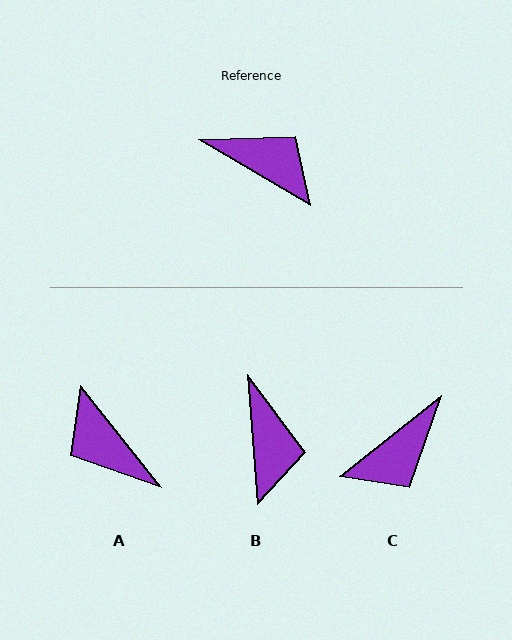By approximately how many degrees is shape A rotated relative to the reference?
Approximately 159 degrees counter-clockwise.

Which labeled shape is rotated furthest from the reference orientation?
A, about 159 degrees away.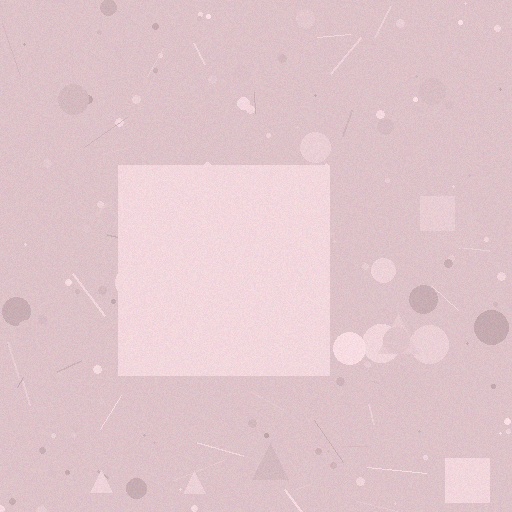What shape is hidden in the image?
A square is hidden in the image.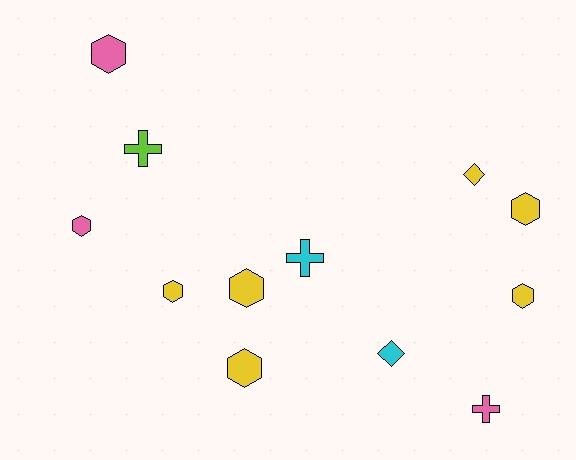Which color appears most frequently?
Yellow, with 6 objects.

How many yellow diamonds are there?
There is 1 yellow diamond.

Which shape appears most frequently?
Hexagon, with 7 objects.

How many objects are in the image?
There are 12 objects.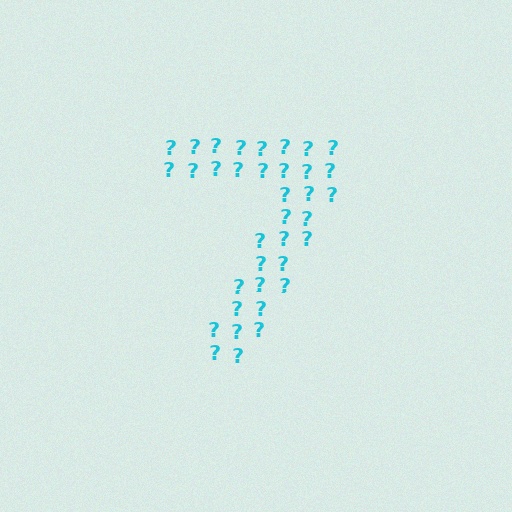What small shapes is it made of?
It is made of small question marks.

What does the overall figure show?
The overall figure shows the digit 7.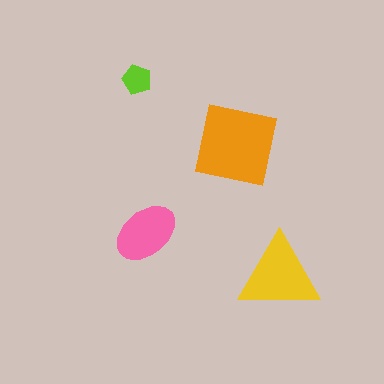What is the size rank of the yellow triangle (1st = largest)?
2nd.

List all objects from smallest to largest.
The lime pentagon, the pink ellipse, the yellow triangle, the orange square.